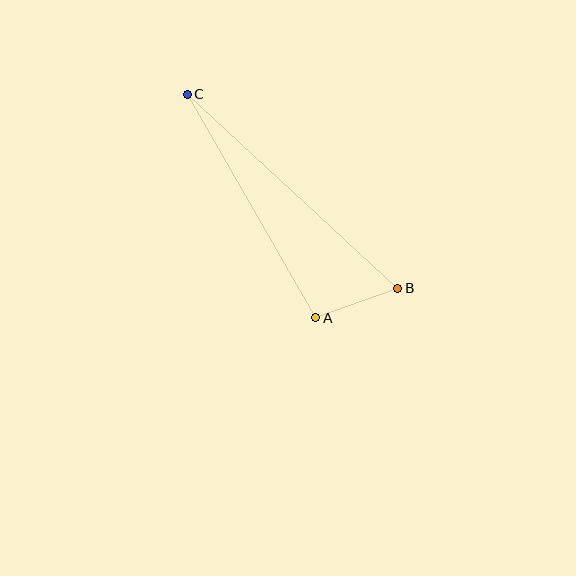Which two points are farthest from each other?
Points B and C are farthest from each other.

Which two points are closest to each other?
Points A and B are closest to each other.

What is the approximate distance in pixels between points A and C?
The distance between A and C is approximately 258 pixels.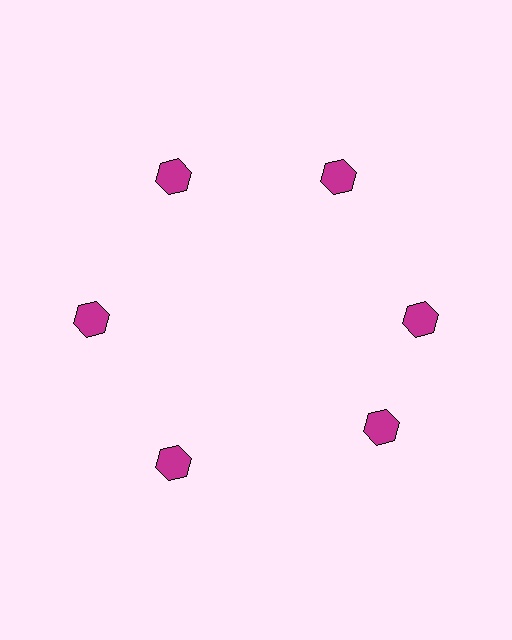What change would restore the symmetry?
The symmetry would be restored by rotating it back into even spacing with its neighbors so that all 6 hexagons sit at equal angles and equal distance from the center.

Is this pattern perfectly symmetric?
No. The 6 magenta hexagons are arranged in a ring, but one element near the 5 o'clock position is rotated out of alignment along the ring, breaking the 6-fold rotational symmetry.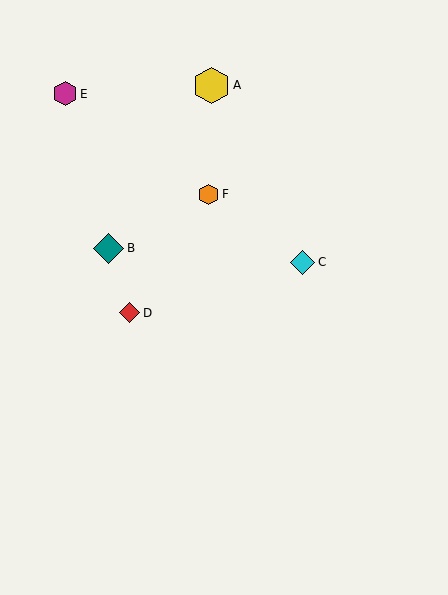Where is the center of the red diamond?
The center of the red diamond is at (129, 313).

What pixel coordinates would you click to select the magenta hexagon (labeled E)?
Click at (65, 94) to select the magenta hexagon E.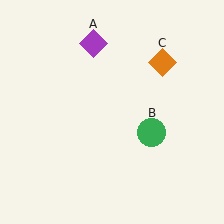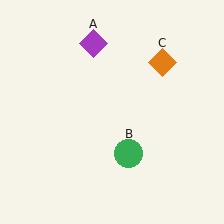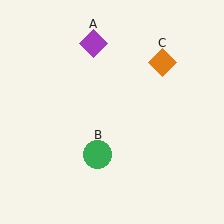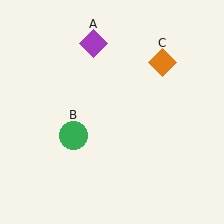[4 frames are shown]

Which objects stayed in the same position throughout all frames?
Purple diamond (object A) and orange diamond (object C) remained stationary.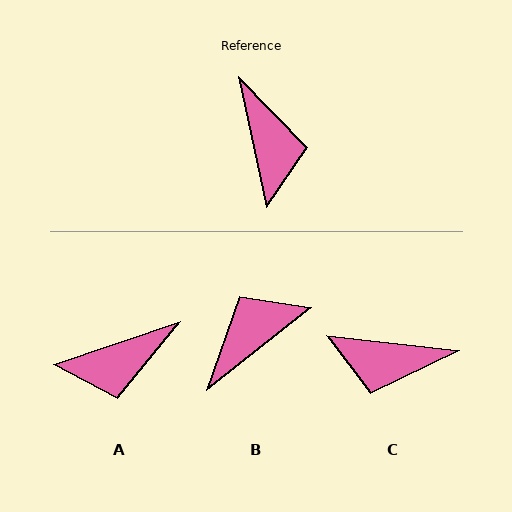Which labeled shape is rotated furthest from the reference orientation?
B, about 116 degrees away.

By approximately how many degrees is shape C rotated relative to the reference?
Approximately 109 degrees clockwise.